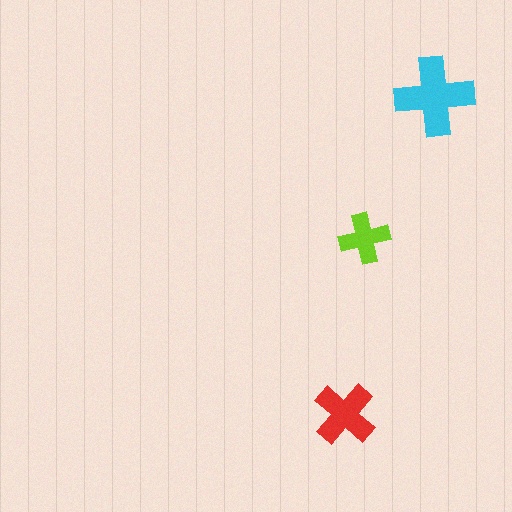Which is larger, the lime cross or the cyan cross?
The cyan one.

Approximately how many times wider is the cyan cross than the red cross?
About 1.5 times wider.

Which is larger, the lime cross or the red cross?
The red one.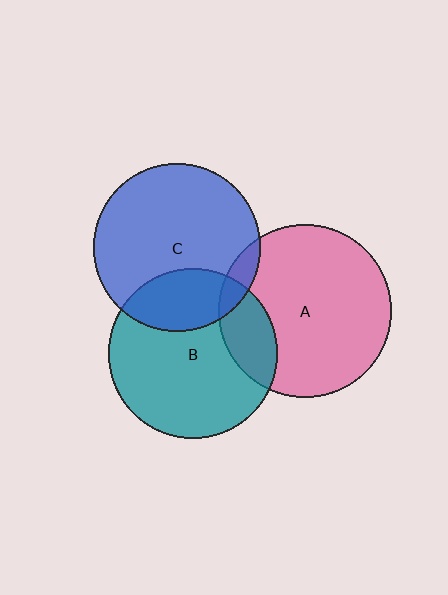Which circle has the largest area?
Circle A (pink).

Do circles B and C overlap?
Yes.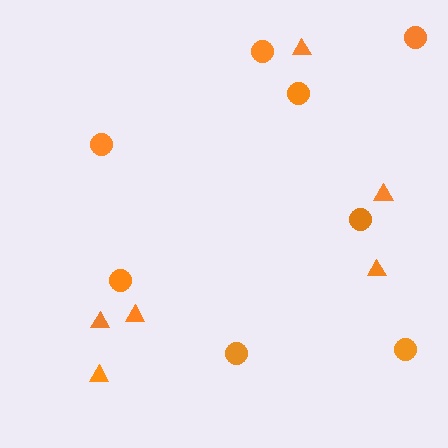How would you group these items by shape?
There are 2 groups: one group of circles (8) and one group of triangles (6).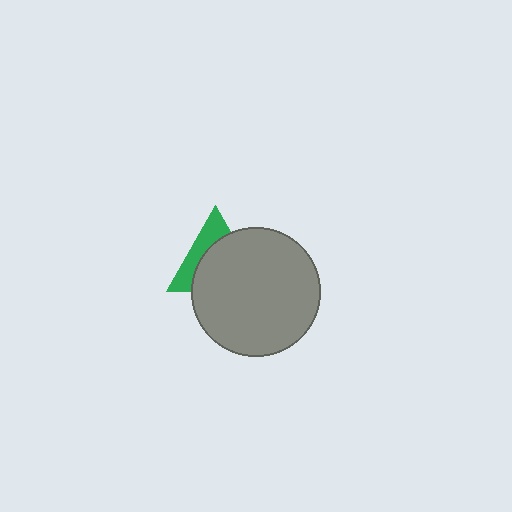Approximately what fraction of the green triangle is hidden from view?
Roughly 63% of the green triangle is hidden behind the gray circle.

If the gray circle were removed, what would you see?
You would see the complete green triangle.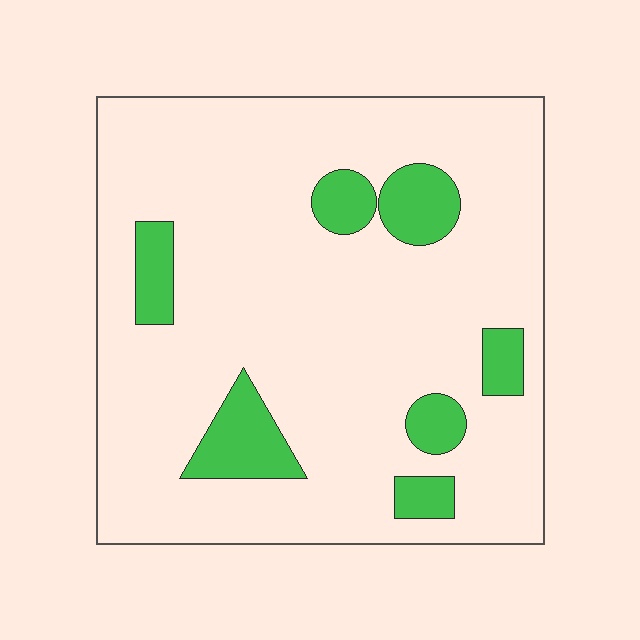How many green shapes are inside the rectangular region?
7.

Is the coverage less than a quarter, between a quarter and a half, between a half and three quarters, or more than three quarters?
Less than a quarter.